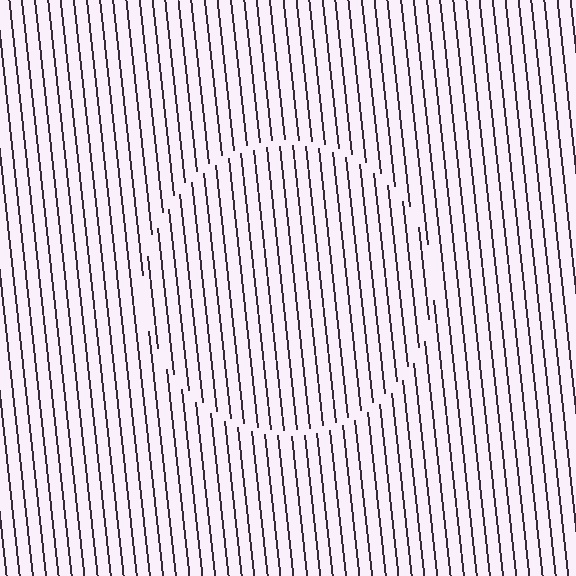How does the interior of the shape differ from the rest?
The interior of the shape contains the same grating, shifted by half a period — the contour is defined by the phase discontinuity where line-ends from the inner and outer gratings abut.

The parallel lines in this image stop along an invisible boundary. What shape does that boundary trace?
An illusory circle. The interior of the shape contains the same grating, shifted by half a period — the contour is defined by the phase discontinuity where line-ends from the inner and outer gratings abut.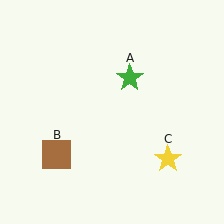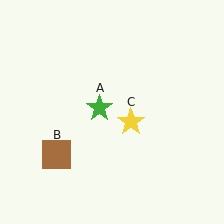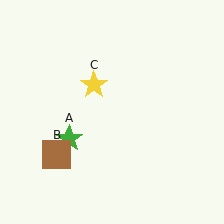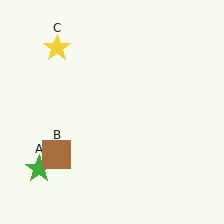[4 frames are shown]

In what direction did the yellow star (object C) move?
The yellow star (object C) moved up and to the left.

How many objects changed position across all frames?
2 objects changed position: green star (object A), yellow star (object C).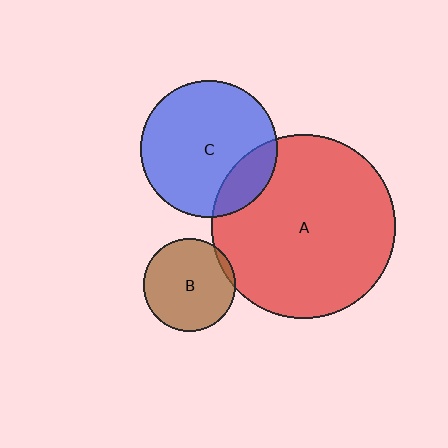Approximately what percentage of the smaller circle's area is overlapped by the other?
Approximately 5%.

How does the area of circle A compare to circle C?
Approximately 1.8 times.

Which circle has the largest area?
Circle A (red).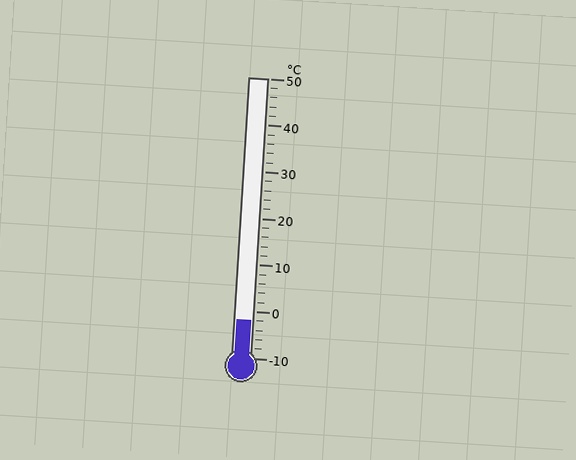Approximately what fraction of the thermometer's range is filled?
The thermometer is filled to approximately 15% of its range.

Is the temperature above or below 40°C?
The temperature is below 40°C.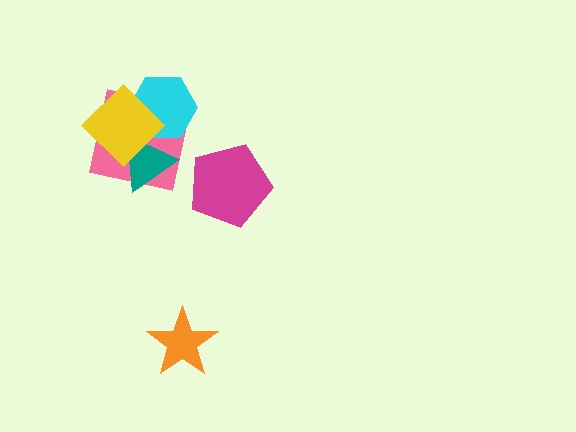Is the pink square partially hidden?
Yes, it is partially covered by another shape.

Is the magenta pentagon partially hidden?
No, no other shape covers it.